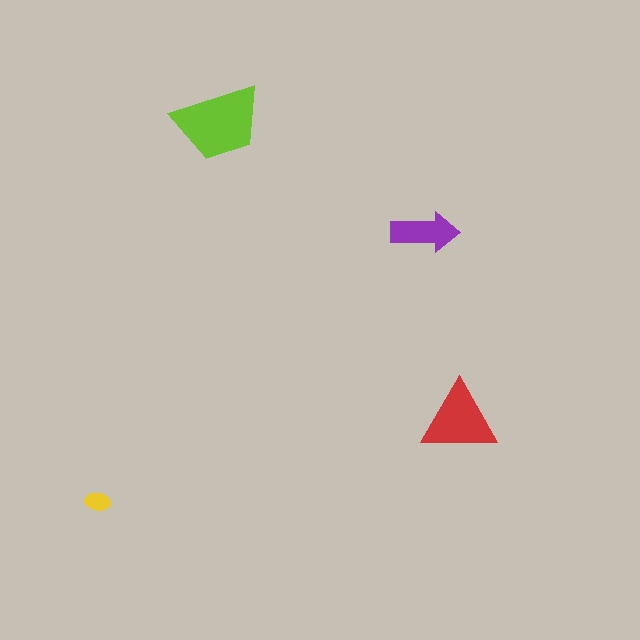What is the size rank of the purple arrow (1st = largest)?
3rd.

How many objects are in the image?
There are 4 objects in the image.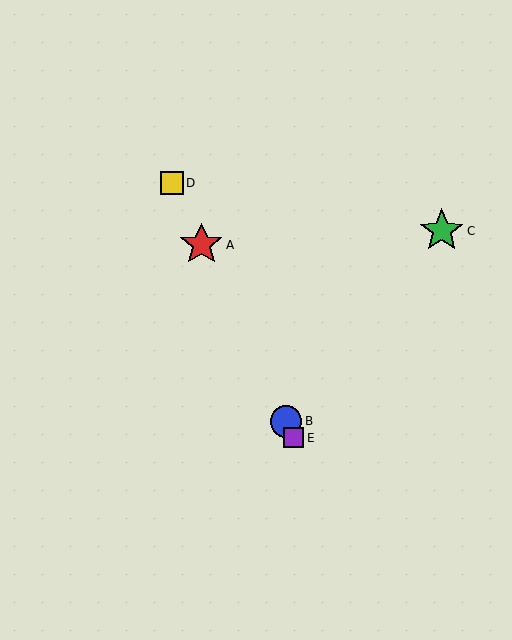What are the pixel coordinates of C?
Object C is at (442, 231).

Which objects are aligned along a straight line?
Objects A, B, D, E are aligned along a straight line.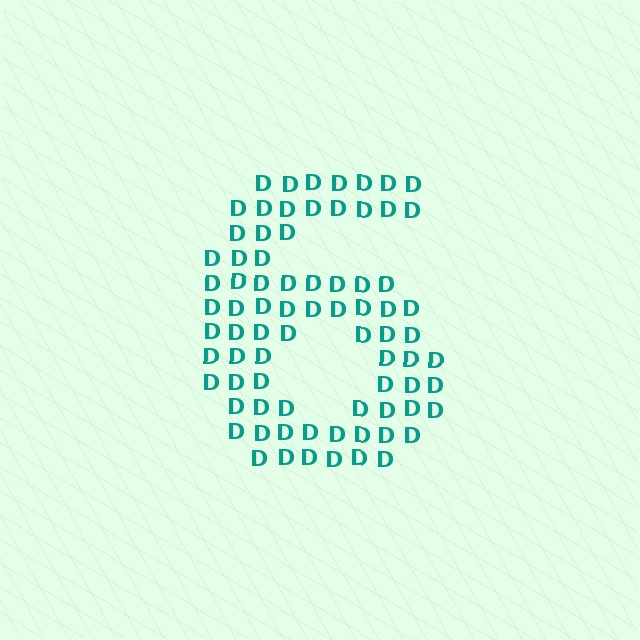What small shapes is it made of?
It is made of small letter D's.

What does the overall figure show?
The overall figure shows the digit 6.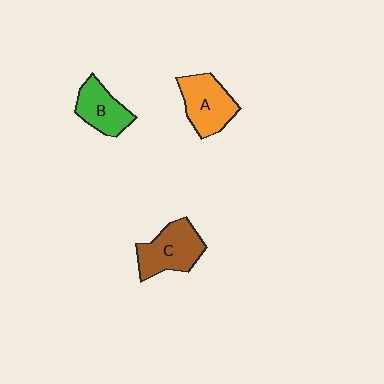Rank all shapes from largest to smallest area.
From largest to smallest: C (brown), A (orange), B (green).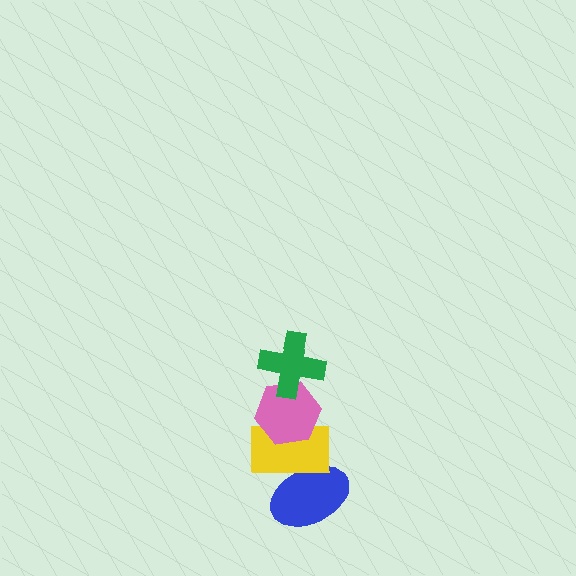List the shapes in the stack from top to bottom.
From top to bottom: the green cross, the pink hexagon, the yellow rectangle, the blue ellipse.